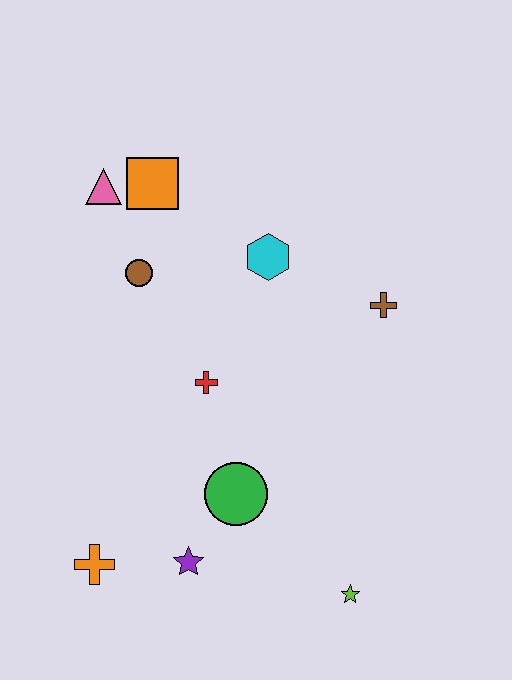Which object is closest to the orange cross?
The purple star is closest to the orange cross.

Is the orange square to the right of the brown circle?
Yes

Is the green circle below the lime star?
No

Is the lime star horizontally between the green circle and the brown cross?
Yes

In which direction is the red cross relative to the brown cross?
The red cross is to the left of the brown cross.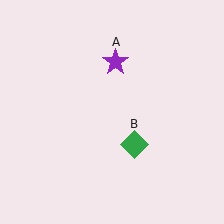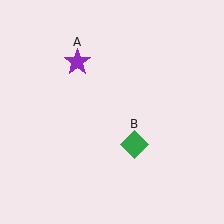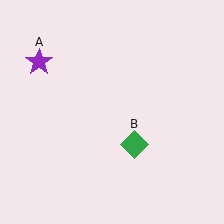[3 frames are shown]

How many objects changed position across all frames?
1 object changed position: purple star (object A).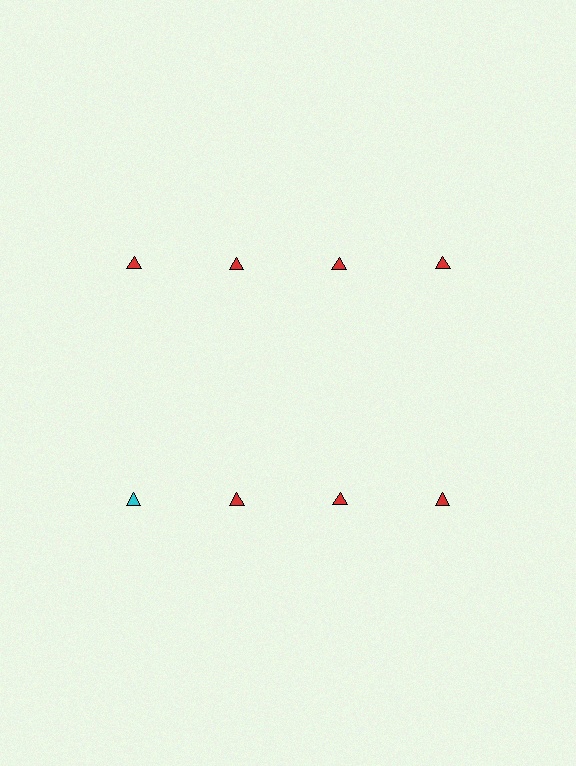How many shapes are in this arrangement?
There are 8 shapes arranged in a grid pattern.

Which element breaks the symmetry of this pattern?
The cyan triangle in the second row, leftmost column breaks the symmetry. All other shapes are red triangles.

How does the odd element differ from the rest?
It has a different color: cyan instead of red.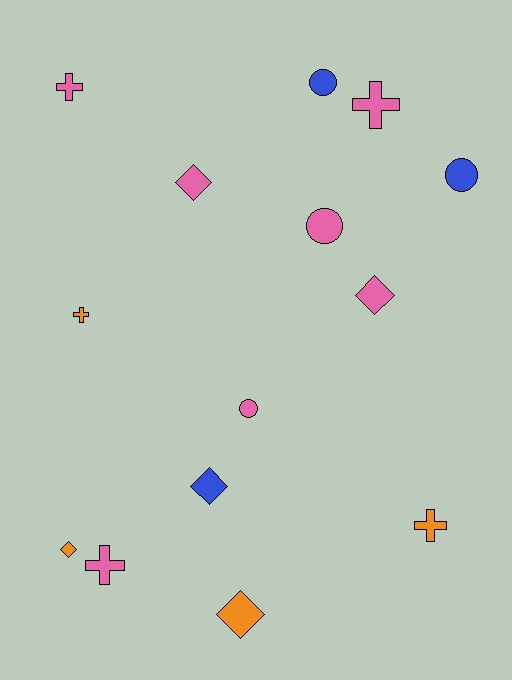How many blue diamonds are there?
There is 1 blue diamond.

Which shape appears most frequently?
Cross, with 5 objects.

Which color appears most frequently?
Pink, with 7 objects.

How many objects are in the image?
There are 14 objects.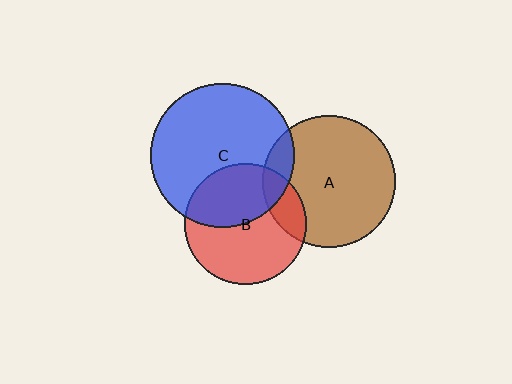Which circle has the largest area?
Circle C (blue).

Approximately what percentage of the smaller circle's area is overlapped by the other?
Approximately 40%.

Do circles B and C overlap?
Yes.